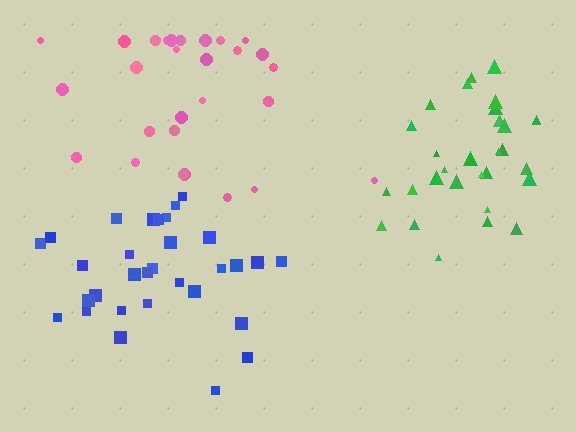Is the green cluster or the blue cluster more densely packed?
Green.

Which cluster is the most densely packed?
Green.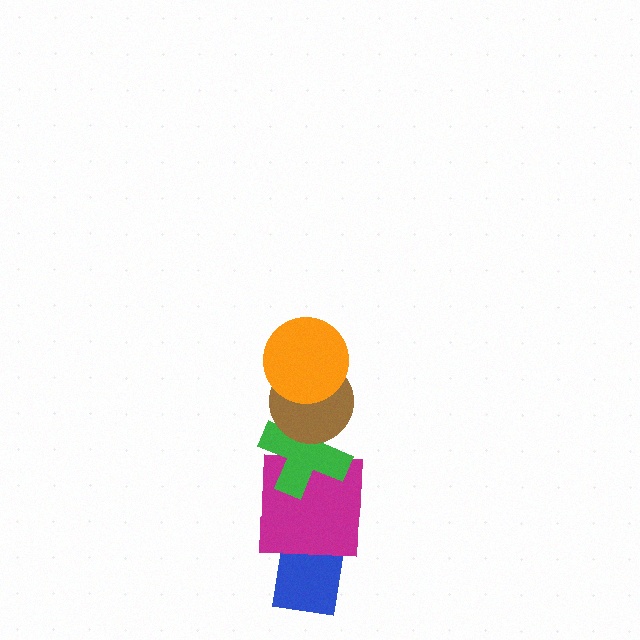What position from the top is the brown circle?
The brown circle is 2nd from the top.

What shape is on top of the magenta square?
The green cross is on top of the magenta square.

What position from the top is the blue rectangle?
The blue rectangle is 5th from the top.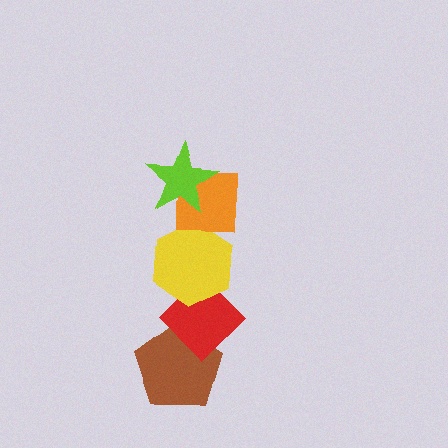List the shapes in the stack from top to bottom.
From top to bottom: the lime star, the orange square, the yellow hexagon, the red diamond, the brown pentagon.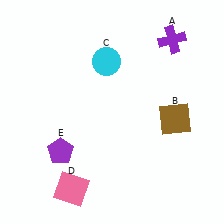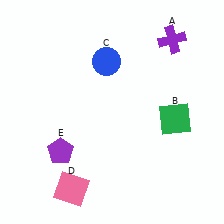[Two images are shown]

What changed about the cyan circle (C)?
In Image 1, C is cyan. In Image 2, it changed to blue.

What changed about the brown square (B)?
In Image 1, B is brown. In Image 2, it changed to green.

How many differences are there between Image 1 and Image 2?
There are 2 differences between the two images.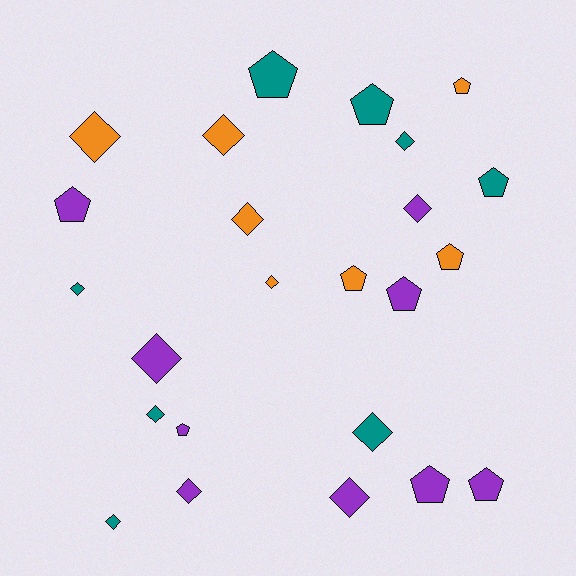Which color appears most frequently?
Purple, with 9 objects.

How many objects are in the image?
There are 24 objects.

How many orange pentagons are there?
There are 3 orange pentagons.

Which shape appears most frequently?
Diamond, with 13 objects.